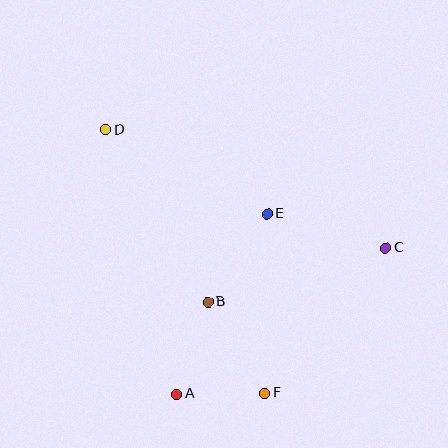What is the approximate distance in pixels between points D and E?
The distance between D and E is approximately 182 pixels.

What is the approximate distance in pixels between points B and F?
The distance between B and F is approximately 107 pixels.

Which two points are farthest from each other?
Points D and F are farthest from each other.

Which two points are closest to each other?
Points A and F are closest to each other.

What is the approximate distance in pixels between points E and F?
The distance between E and F is approximately 179 pixels.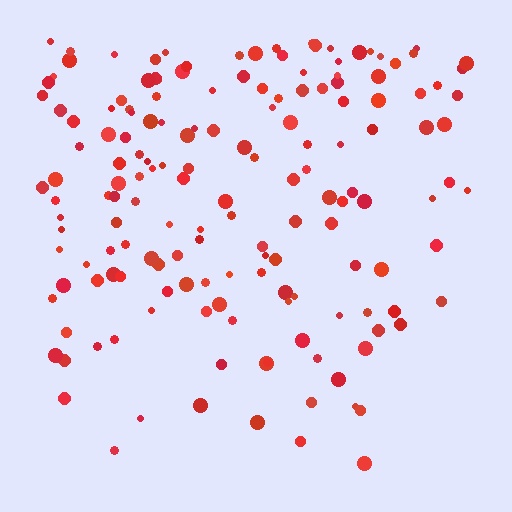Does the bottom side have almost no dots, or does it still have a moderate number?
Still a moderate number, just noticeably fewer than the top.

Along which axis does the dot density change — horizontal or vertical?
Vertical.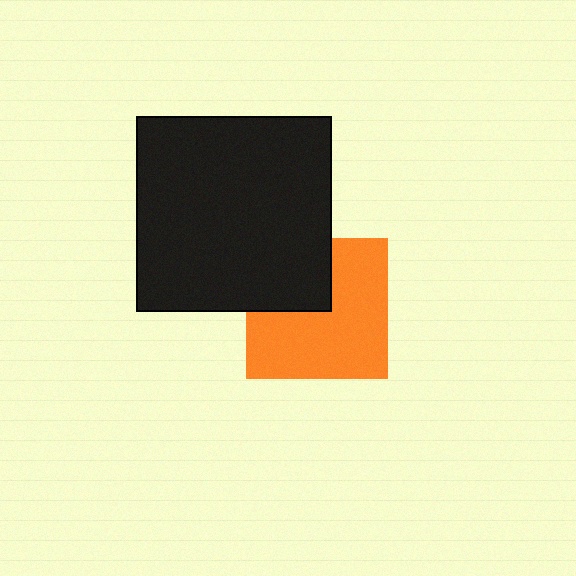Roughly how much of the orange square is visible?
Most of it is visible (roughly 68%).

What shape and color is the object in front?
The object in front is a black square.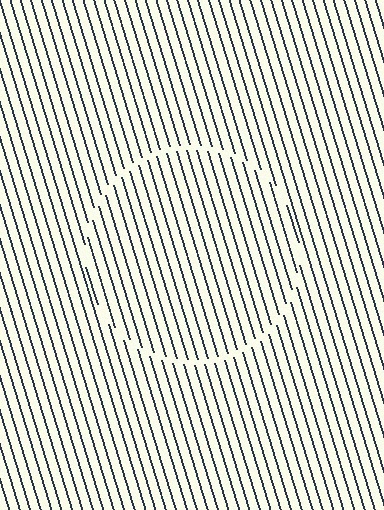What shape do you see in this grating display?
An illusory circle. The interior of the shape contains the same grating, shifted by half a period — the contour is defined by the phase discontinuity where line-ends from the inner and outer gratings abut.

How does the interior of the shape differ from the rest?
The interior of the shape contains the same grating, shifted by half a period — the contour is defined by the phase discontinuity where line-ends from the inner and outer gratings abut.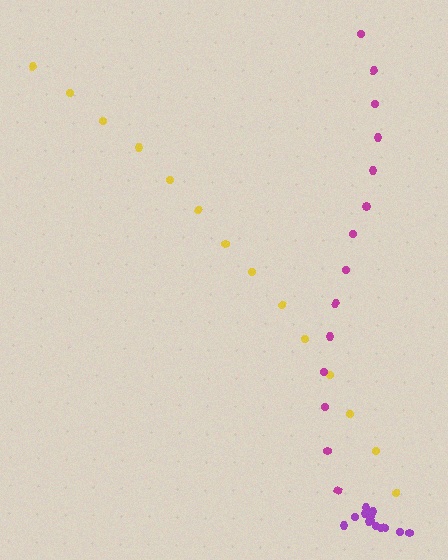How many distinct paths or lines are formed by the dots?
There are 3 distinct paths.